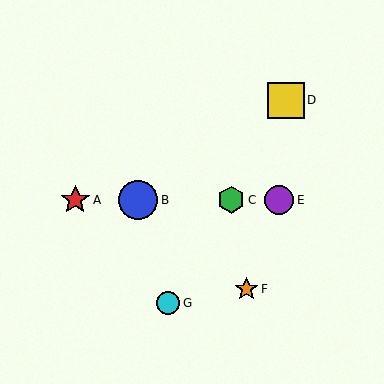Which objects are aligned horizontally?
Objects A, B, C, E are aligned horizontally.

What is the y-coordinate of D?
Object D is at y≈100.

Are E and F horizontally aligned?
No, E is at y≈200 and F is at y≈289.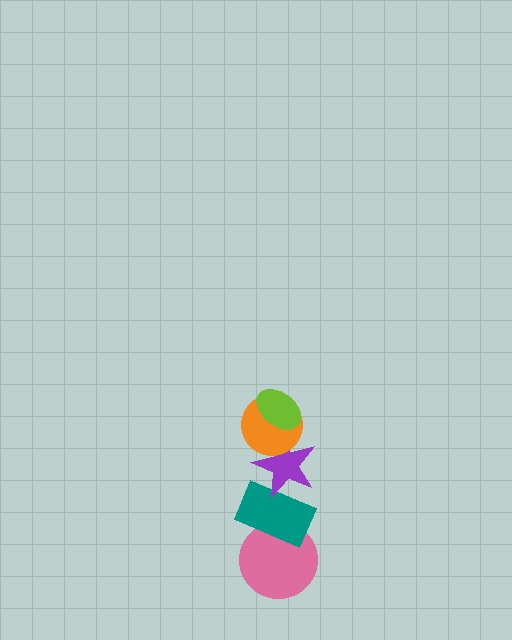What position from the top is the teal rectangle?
The teal rectangle is 4th from the top.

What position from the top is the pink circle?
The pink circle is 5th from the top.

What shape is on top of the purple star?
The orange circle is on top of the purple star.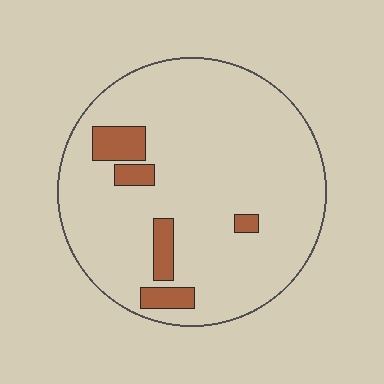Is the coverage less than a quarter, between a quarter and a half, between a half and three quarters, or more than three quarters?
Less than a quarter.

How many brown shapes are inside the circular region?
5.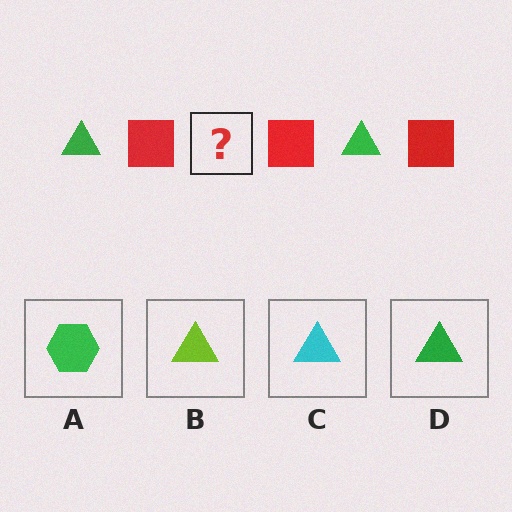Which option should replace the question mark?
Option D.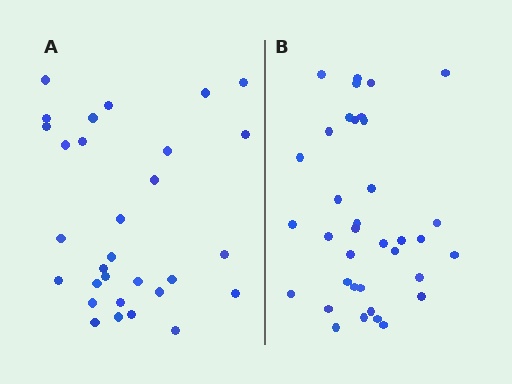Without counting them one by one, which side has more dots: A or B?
Region B (the right region) has more dots.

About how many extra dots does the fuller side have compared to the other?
Region B has about 6 more dots than region A.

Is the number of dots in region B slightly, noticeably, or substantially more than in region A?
Region B has only slightly more — the two regions are fairly close. The ratio is roughly 1.2 to 1.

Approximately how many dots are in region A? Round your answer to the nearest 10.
About 30 dots.